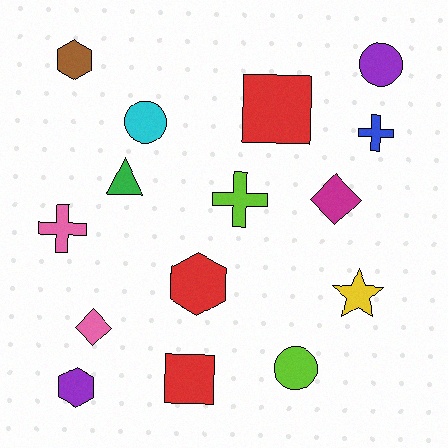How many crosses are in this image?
There are 3 crosses.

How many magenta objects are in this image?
There is 1 magenta object.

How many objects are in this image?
There are 15 objects.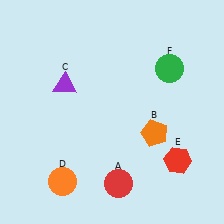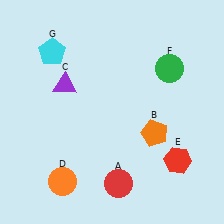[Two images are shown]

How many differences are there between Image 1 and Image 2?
There is 1 difference between the two images.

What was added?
A cyan pentagon (G) was added in Image 2.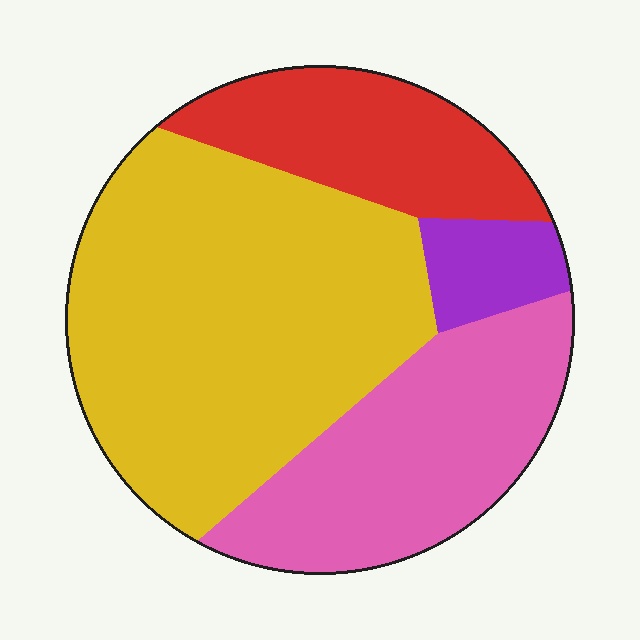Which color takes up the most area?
Yellow, at roughly 50%.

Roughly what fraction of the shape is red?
Red covers roughly 20% of the shape.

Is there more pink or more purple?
Pink.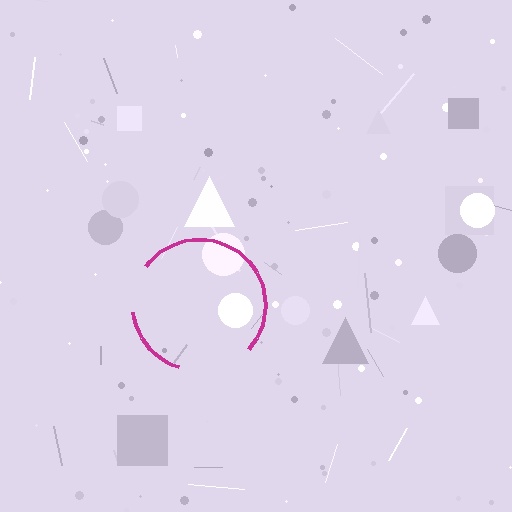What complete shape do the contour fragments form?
The contour fragments form a circle.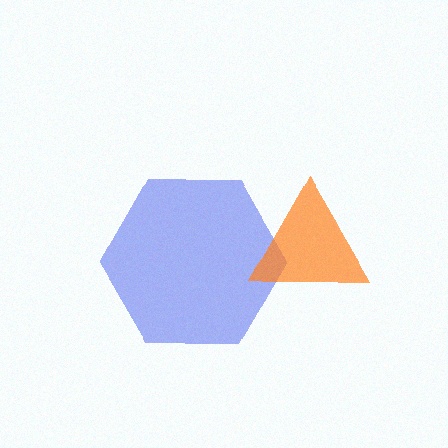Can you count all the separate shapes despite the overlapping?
Yes, there are 2 separate shapes.